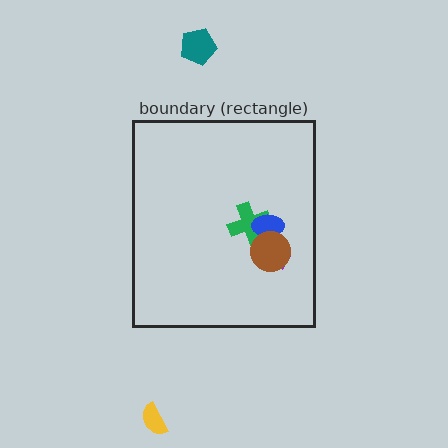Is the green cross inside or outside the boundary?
Inside.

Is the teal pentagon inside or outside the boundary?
Outside.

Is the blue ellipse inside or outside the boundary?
Inside.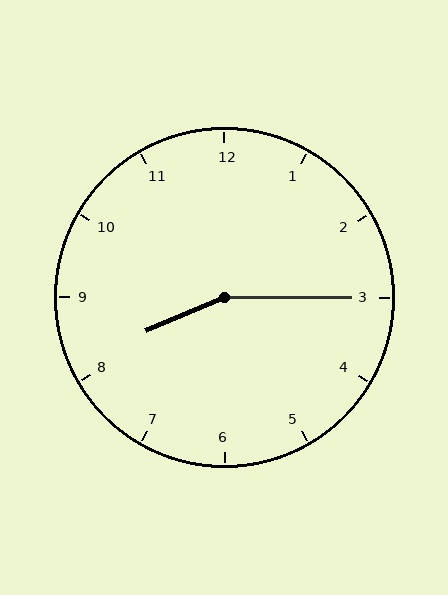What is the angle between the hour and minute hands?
Approximately 158 degrees.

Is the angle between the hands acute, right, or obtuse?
It is obtuse.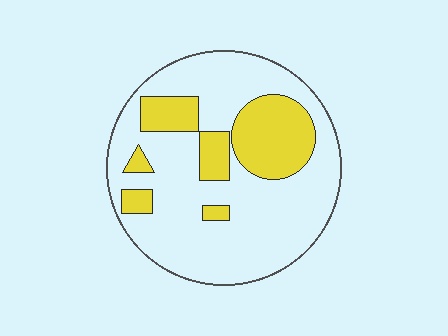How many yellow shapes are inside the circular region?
6.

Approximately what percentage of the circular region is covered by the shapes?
Approximately 25%.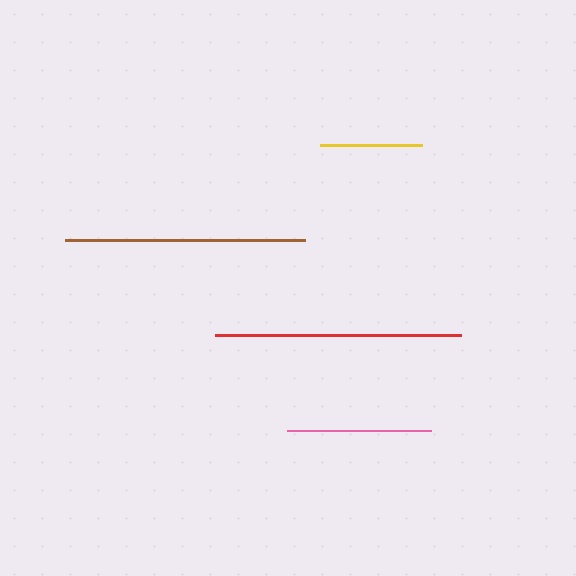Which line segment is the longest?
The red line is the longest at approximately 246 pixels.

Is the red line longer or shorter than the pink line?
The red line is longer than the pink line.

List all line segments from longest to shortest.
From longest to shortest: red, brown, pink, yellow.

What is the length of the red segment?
The red segment is approximately 246 pixels long.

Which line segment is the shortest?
The yellow line is the shortest at approximately 102 pixels.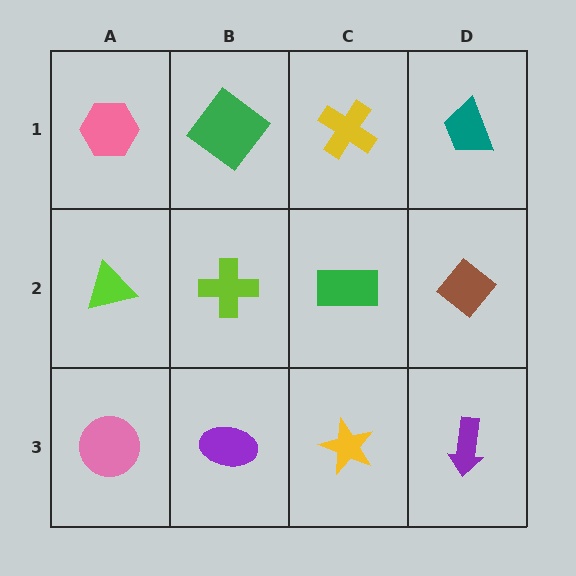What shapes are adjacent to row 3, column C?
A green rectangle (row 2, column C), a purple ellipse (row 3, column B), a purple arrow (row 3, column D).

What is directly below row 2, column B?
A purple ellipse.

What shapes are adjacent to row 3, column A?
A lime triangle (row 2, column A), a purple ellipse (row 3, column B).